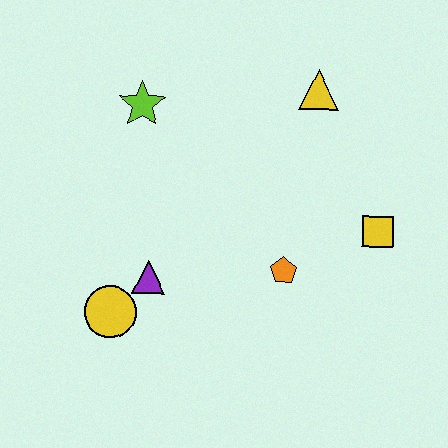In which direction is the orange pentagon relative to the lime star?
The orange pentagon is below the lime star.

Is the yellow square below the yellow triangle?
Yes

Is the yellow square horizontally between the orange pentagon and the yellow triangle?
No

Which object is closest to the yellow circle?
The purple triangle is closest to the yellow circle.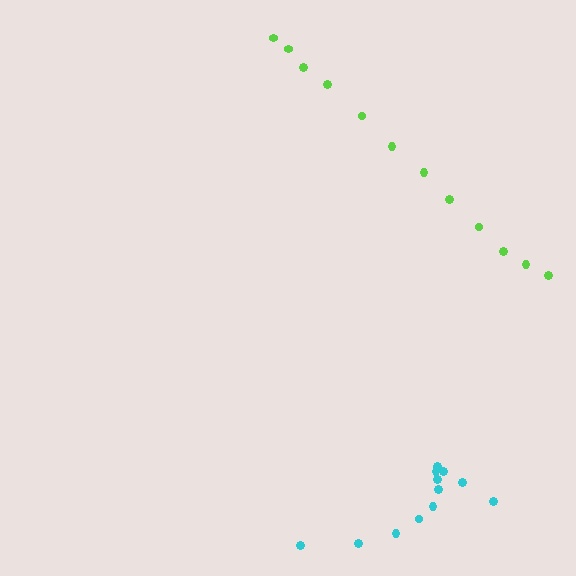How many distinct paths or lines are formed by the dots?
There are 2 distinct paths.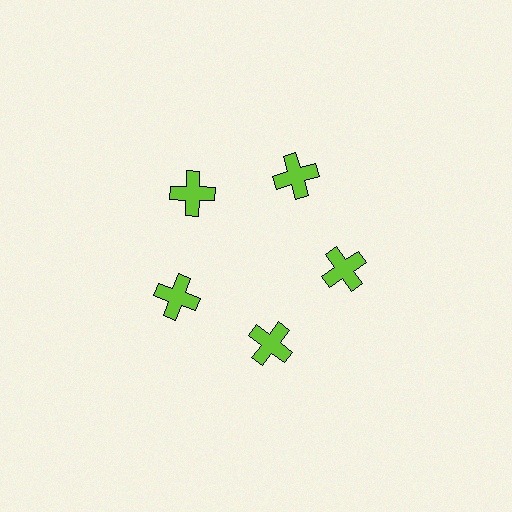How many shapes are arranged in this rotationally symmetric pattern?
There are 5 shapes, arranged in 5 groups of 1.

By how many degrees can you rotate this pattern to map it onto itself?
The pattern maps onto itself every 72 degrees of rotation.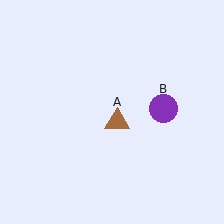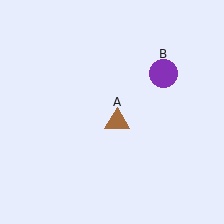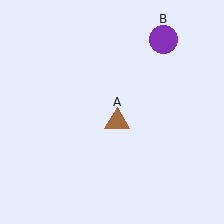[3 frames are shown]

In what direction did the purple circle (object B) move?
The purple circle (object B) moved up.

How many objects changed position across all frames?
1 object changed position: purple circle (object B).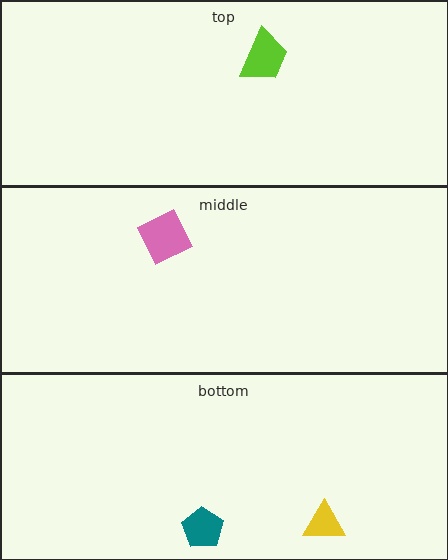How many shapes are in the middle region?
1.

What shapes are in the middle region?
The pink square.